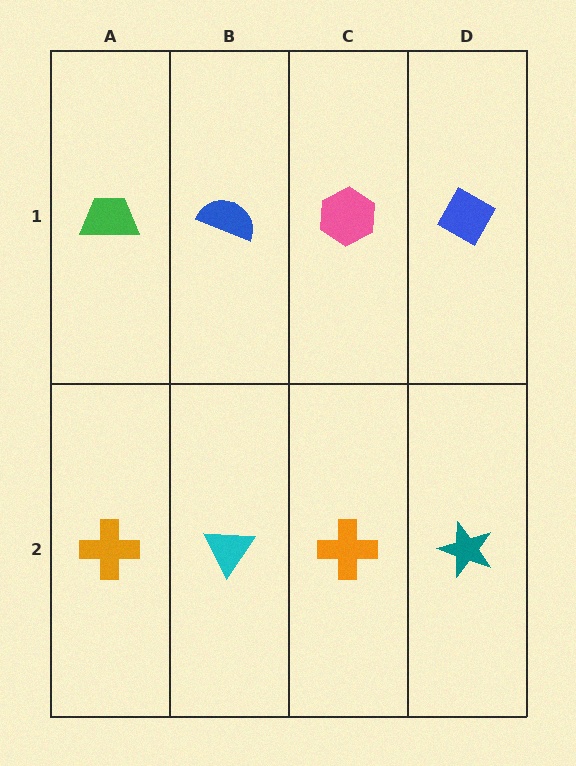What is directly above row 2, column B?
A blue semicircle.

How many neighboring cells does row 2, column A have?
2.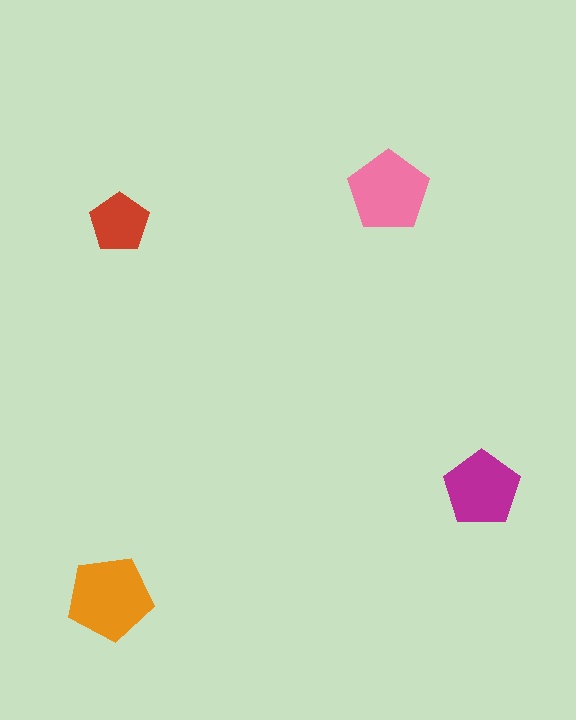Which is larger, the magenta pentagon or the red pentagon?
The magenta one.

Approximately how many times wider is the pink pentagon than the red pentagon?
About 1.5 times wider.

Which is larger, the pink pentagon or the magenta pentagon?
The pink one.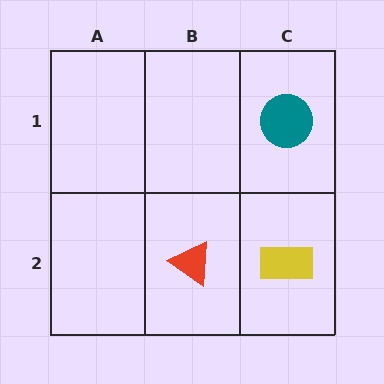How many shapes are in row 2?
2 shapes.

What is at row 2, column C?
A yellow rectangle.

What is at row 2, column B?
A red triangle.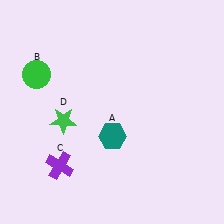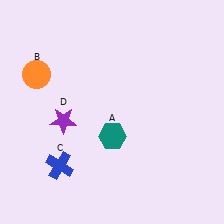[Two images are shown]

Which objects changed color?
B changed from green to orange. C changed from purple to blue. D changed from green to purple.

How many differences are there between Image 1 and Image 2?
There are 3 differences between the two images.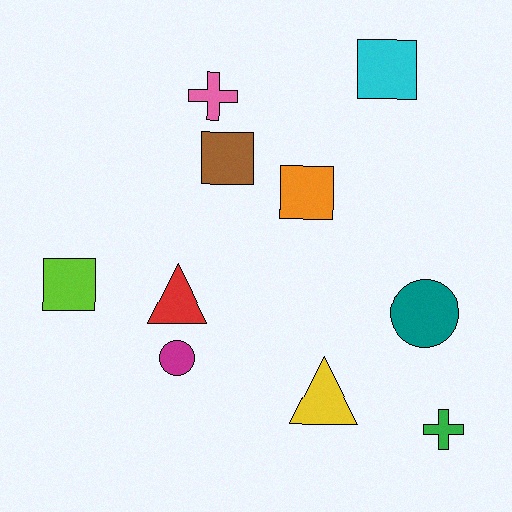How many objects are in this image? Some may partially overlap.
There are 10 objects.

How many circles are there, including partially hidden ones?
There are 2 circles.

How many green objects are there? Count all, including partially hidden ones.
There is 1 green object.